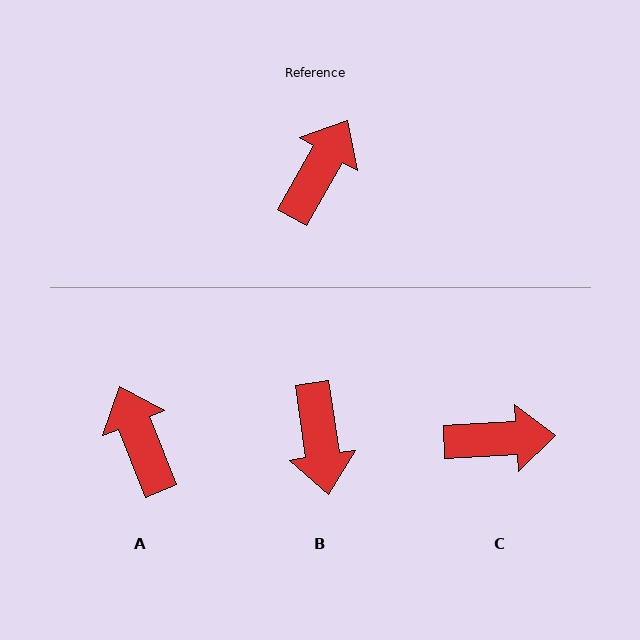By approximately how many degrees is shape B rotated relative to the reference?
Approximately 142 degrees clockwise.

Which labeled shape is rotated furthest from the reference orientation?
B, about 142 degrees away.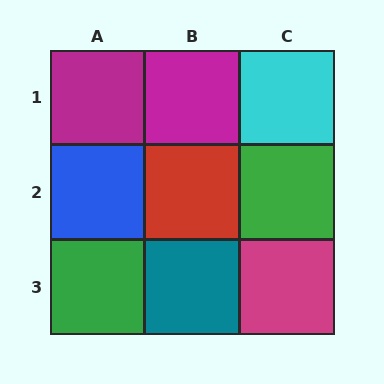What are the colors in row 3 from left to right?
Green, teal, magenta.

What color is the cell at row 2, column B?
Red.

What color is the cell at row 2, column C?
Green.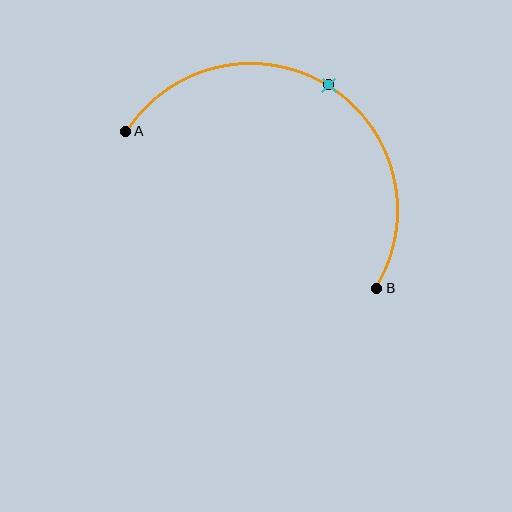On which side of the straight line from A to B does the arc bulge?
The arc bulges above the straight line connecting A and B.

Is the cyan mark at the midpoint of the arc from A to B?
Yes. The cyan mark lies on the arc at equal arc-length from both A and B — it is the arc midpoint.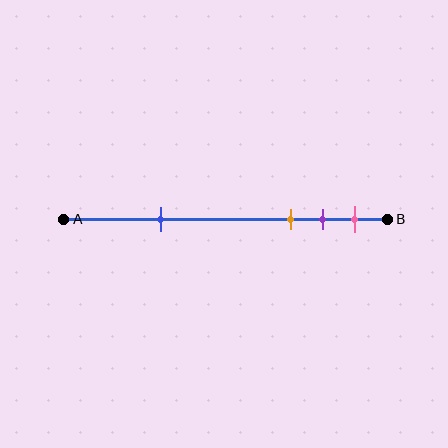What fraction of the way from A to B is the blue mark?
The blue mark is approximately 30% (0.3) of the way from A to B.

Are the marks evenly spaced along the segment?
No, the marks are not evenly spaced.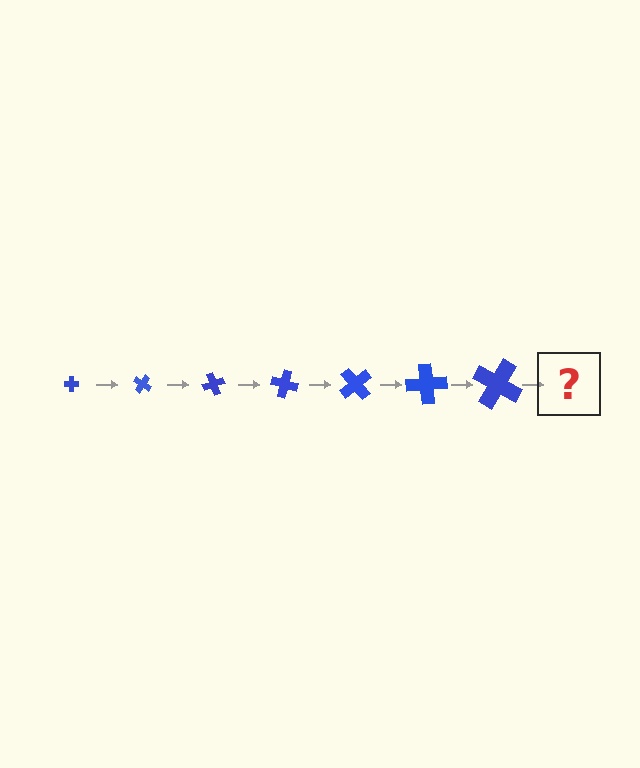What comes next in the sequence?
The next element should be a cross, larger than the previous one and rotated 245 degrees from the start.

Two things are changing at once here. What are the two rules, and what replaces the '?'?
The two rules are that the cross grows larger each step and it rotates 35 degrees each step. The '?' should be a cross, larger than the previous one and rotated 245 degrees from the start.